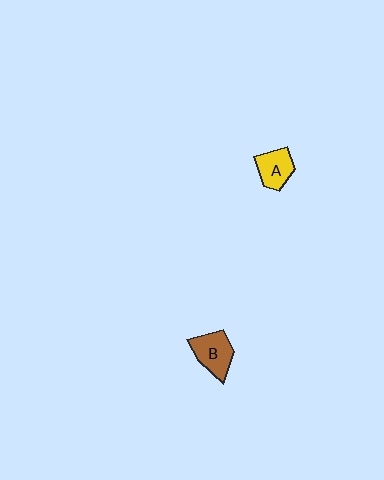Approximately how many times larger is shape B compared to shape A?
Approximately 1.2 times.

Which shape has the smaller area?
Shape A (yellow).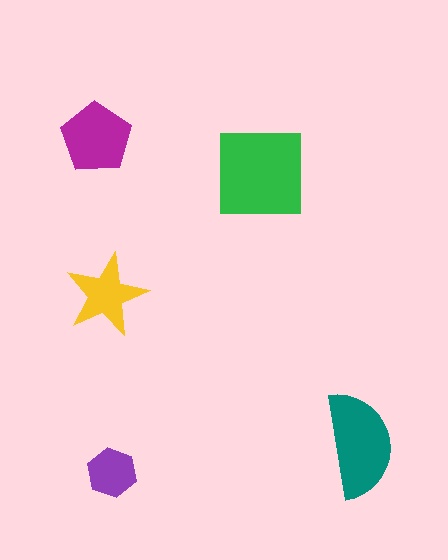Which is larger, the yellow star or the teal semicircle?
The teal semicircle.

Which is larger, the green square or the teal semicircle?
The green square.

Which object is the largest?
The green square.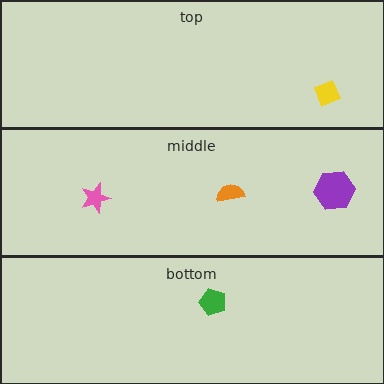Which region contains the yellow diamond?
The top region.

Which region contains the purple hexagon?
The middle region.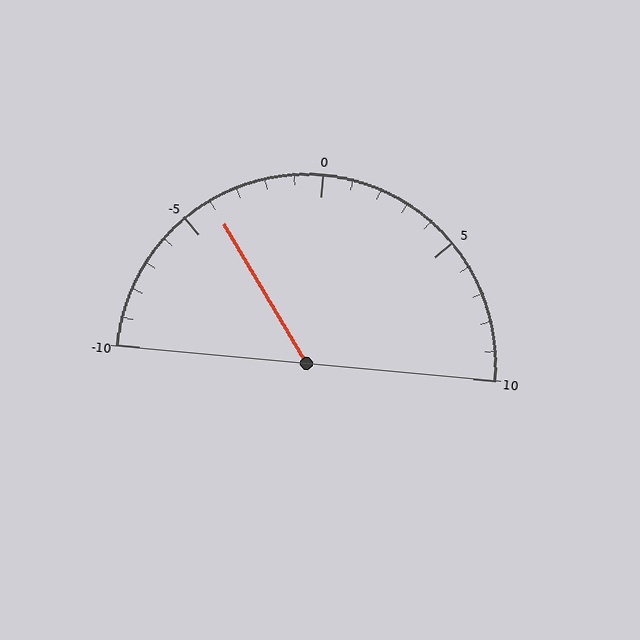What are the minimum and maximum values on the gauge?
The gauge ranges from -10 to 10.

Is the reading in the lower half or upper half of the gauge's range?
The reading is in the lower half of the range (-10 to 10).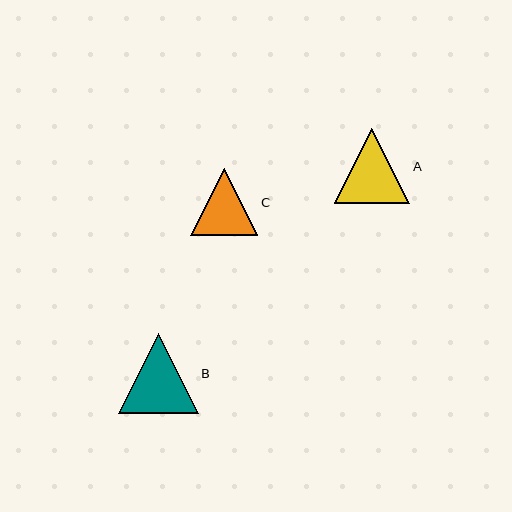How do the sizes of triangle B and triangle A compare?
Triangle B and triangle A are approximately the same size.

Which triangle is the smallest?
Triangle C is the smallest with a size of approximately 67 pixels.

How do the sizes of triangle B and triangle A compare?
Triangle B and triangle A are approximately the same size.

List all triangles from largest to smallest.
From largest to smallest: B, A, C.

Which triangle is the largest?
Triangle B is the largest with a size of approximately 80 pixels.